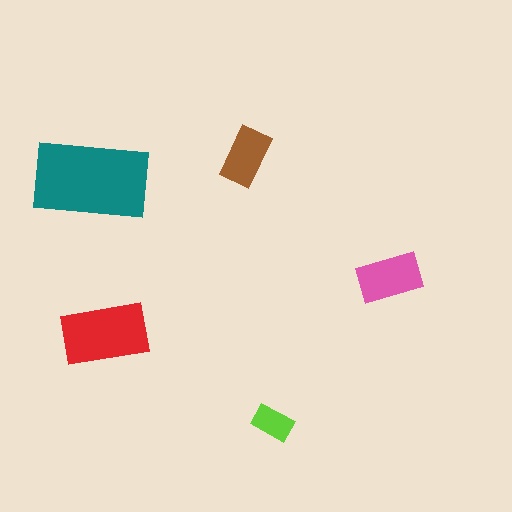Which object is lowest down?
The lime rectangle is bottommost.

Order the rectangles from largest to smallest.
the teal one, the red one, the pink one, the brown one, the lime one.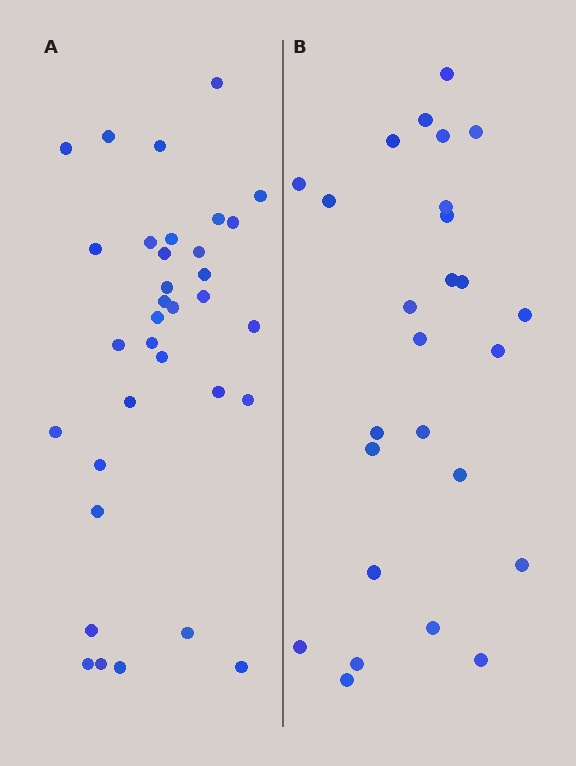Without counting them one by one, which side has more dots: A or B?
Region A (the left region) has more dots.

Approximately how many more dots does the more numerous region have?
Region A has roughly 8 or so more dots than region B.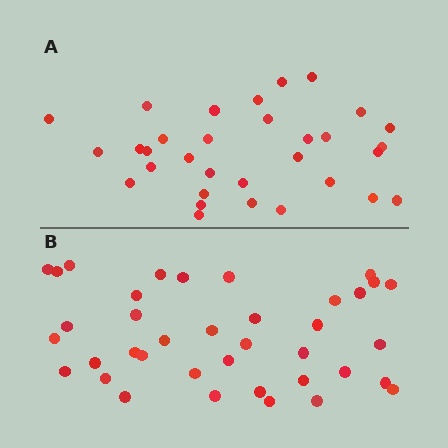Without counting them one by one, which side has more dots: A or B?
Region B (the bottom region) has more dots.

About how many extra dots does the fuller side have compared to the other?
Region B has about 6 more dots than region A.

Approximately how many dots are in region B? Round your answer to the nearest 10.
About 40 dots. (The exact count is 38, which rounds to 40.)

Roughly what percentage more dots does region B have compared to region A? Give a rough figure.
About 20% more.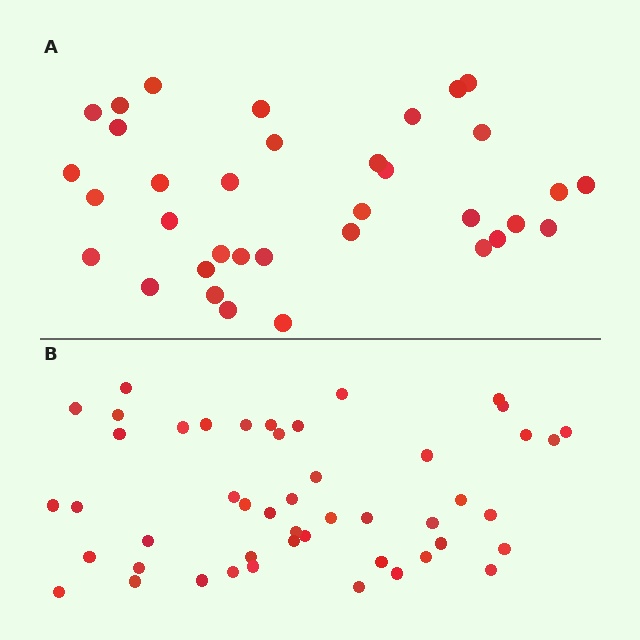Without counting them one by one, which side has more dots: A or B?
Region B (the bottom region) has more dots.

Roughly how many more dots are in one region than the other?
Region B has approximately 15 more dots than region A.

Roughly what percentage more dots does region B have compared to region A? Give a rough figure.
About 35% more.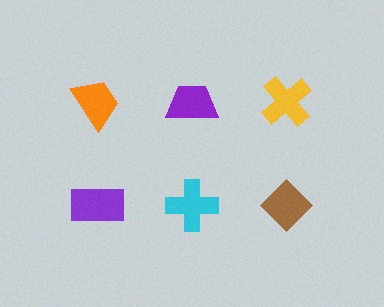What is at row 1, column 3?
A yellow cross.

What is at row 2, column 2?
A cyan cross.